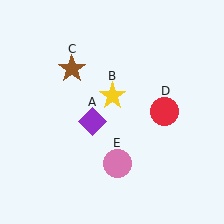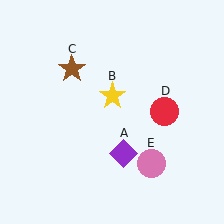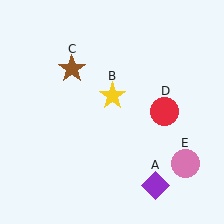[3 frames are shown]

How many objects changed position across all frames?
2 objects changed position: purple diamond (object A), pink circle (object E).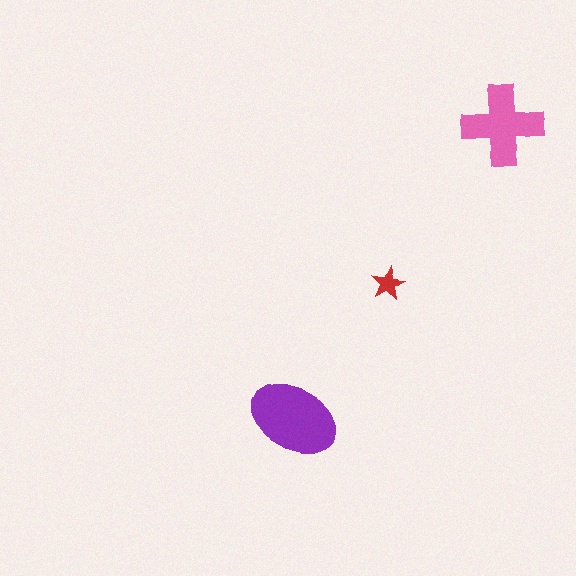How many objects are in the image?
There are 3 objects in the image.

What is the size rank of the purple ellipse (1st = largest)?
1st.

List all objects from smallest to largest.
The red star, the pink cross, the purple ellipse.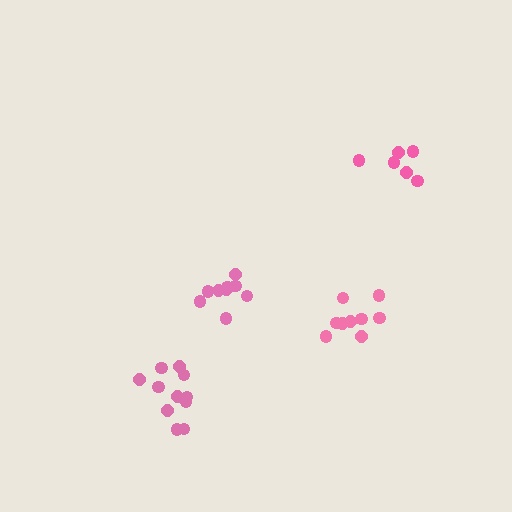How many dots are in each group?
Group 1: 11 dots, Group 2: 9 dots, Group 3: 9 dots, Group 4: 6 dots (35 total).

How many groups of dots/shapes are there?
There are 4 groups.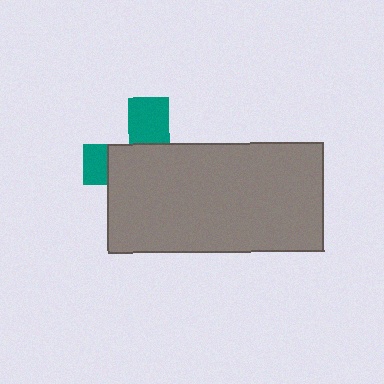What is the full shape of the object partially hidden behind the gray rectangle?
The partially hidden object is a teal cross.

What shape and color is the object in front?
The object in front is a gray rectangle.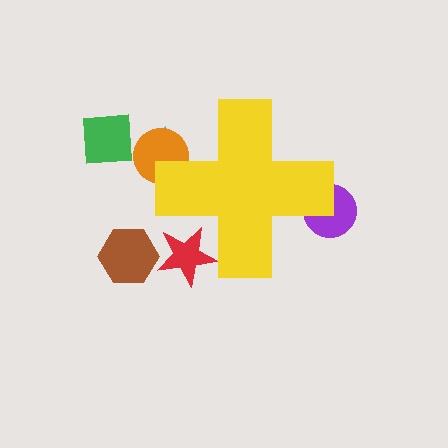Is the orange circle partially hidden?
Yes, the orange circle is partially hidden behind the yellow cross.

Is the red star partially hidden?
Yes, the red star is partially hidden behind the yellow cross.